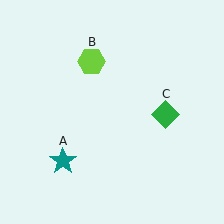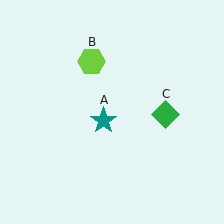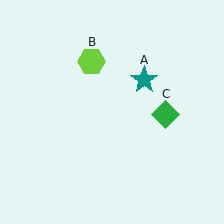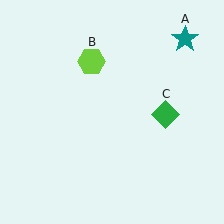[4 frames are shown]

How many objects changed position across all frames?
1 object changed position: teal star (object A).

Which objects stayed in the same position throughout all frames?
Lime hexagon (object B) and green diamond (object C) remained stationary.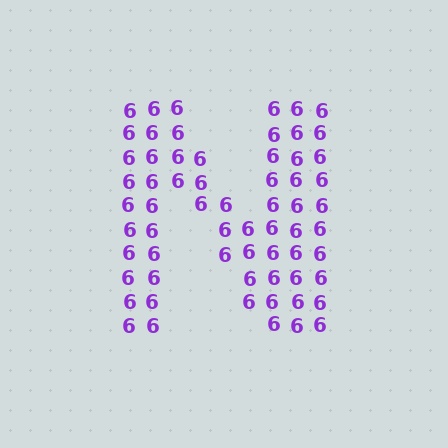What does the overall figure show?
The overall figure shows the letter N.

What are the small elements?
The small elements are digit 6's.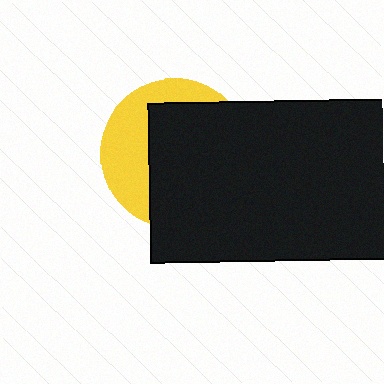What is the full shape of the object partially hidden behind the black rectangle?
The partially hidden object is a yellow circle.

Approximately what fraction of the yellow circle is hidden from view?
Roughly 64% of the yellow circle is hidden behind the black rectangle.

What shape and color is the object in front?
The object in front is a black rectangle.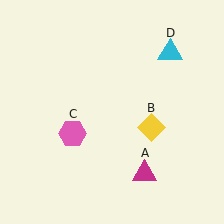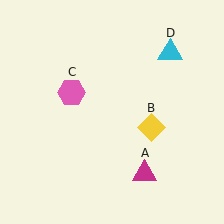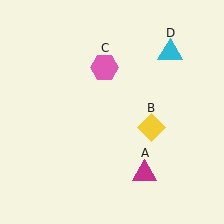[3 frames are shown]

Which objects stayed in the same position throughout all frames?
Magenta triangle (object A) and yellow diamond (object B) and cyan triangle (object D) remained stationary.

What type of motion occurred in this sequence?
The pink hexagon (object C) rotated clockwise around the center of the scene.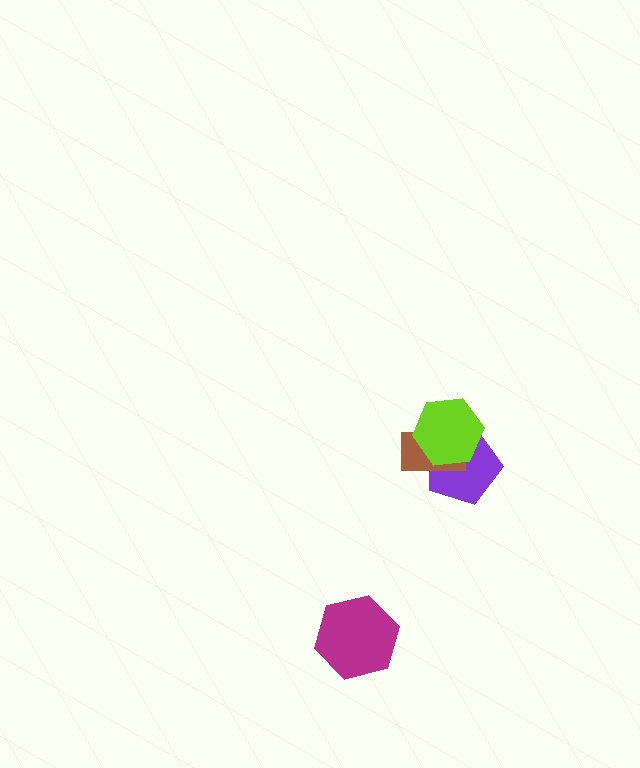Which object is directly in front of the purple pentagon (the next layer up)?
The brown rectangle is directly in front of the purple pentagon.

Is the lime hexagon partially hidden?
No, no other shape covers it.